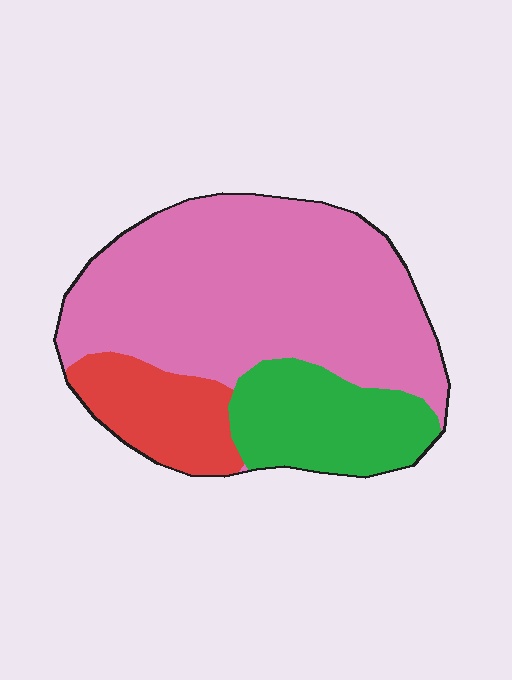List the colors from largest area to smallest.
From largest to smallest: pink, green, red.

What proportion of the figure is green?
Green covers roughly 20% of the figure.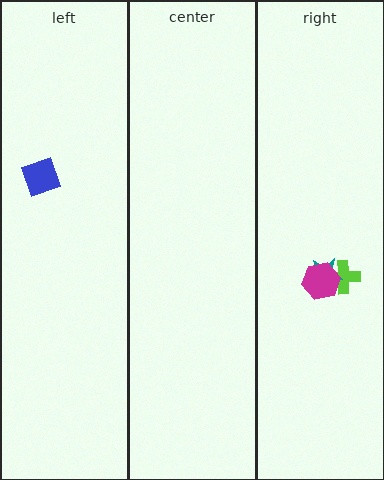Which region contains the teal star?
The right region.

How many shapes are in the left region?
1.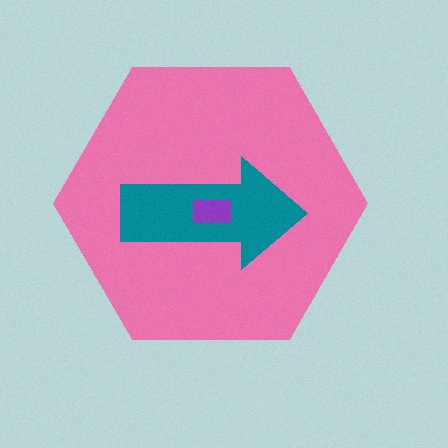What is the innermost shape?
The purple rectangle.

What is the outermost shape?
The pink hexagon.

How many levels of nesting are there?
3.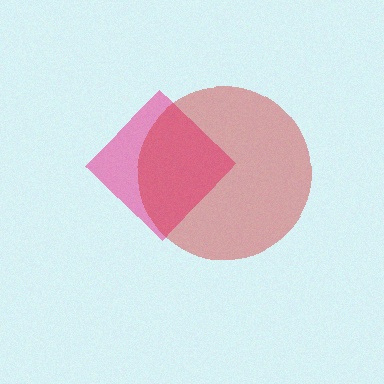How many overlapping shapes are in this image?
There are 2 overlapping shapes in the image.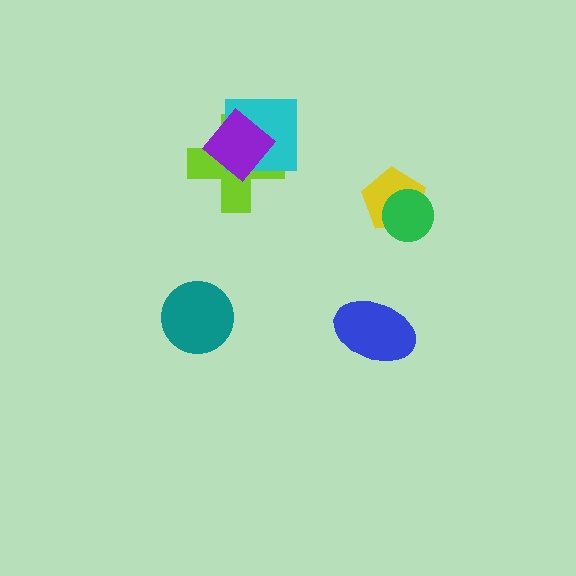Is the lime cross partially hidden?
Yes, it is partially covered by another shape.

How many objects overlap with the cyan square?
2 objects overlap with the cyan square.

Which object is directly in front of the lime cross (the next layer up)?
The cyan square is directly in front of the lime cross.